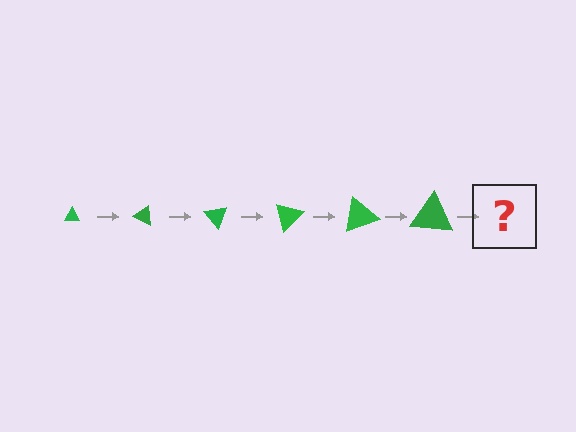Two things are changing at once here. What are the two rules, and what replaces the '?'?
The two rules are that the triangle grows larger each step and it rotates 25 degrees each step. The '?' should be a triangle, larger than the previous one and rotated 150 degrees from the start.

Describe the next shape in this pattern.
It should be a triangle, larger than the previous one and rotated 150 degrees from the start.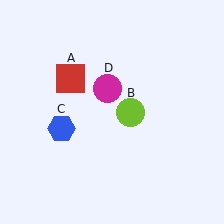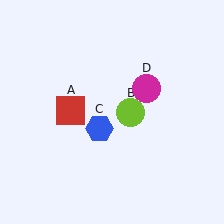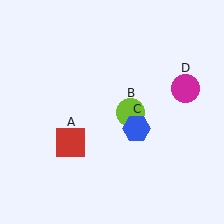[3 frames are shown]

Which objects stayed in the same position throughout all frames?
Lime circle (object B) remained stationary.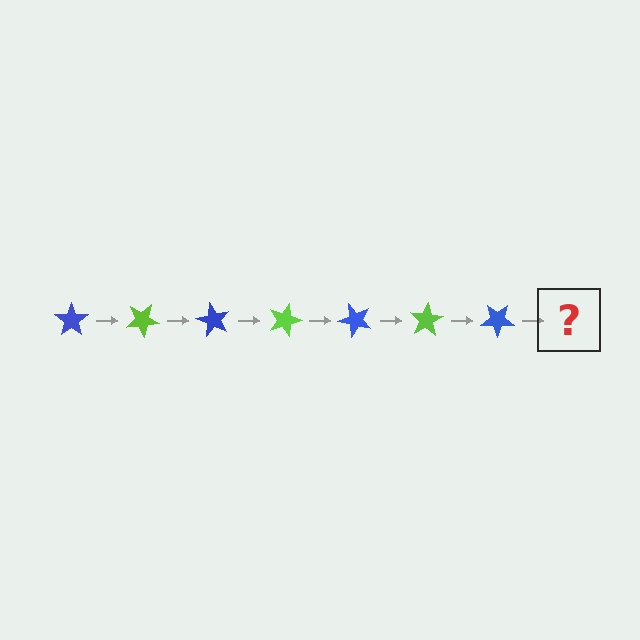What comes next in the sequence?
The next element should be a lime star, rotated 210 degrees from the start.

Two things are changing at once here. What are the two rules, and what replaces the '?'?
The two rules are that it rotates 30 degrees each step and the color cycles through blue and lime. The '?' should be a lime star, rotated 210 degrees from the start.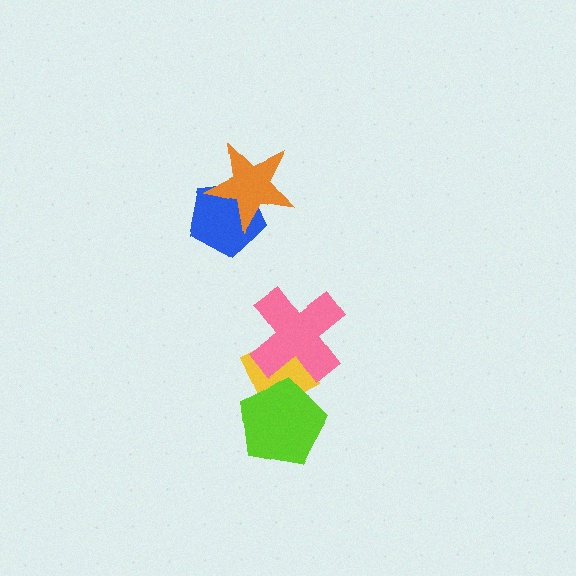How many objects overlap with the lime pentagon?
1 object overlaps with the lime pentagon.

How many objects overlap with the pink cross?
1 object overlaps with the pink cross.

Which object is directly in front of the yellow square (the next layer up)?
The pink cross is directly in front of the yellow square.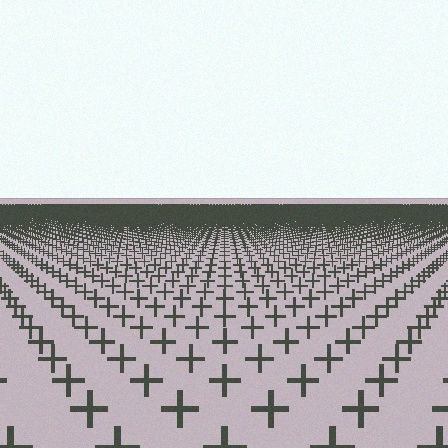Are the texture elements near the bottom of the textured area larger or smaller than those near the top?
Larger. Near the bottom, elements are closer to the viewer and appear at a bigger on-screen size.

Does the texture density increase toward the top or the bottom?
Density increases toward the top.